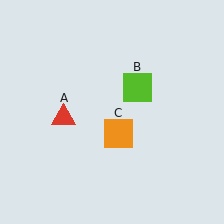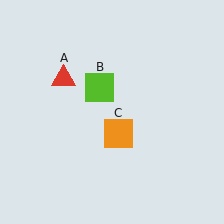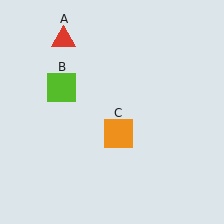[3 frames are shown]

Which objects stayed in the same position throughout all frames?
Orange square (object C) remained stationary.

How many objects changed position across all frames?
2 objects changed position: red triangle (object A), lime square (object B).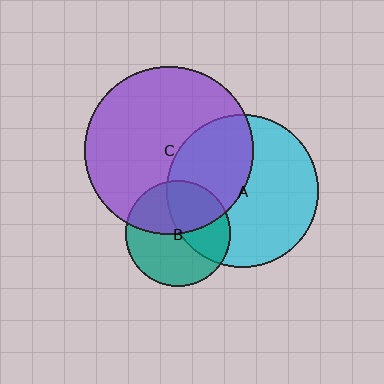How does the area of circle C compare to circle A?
Approximately 1.2 times.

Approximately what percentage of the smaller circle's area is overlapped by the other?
Approximately 45%.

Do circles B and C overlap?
Yes.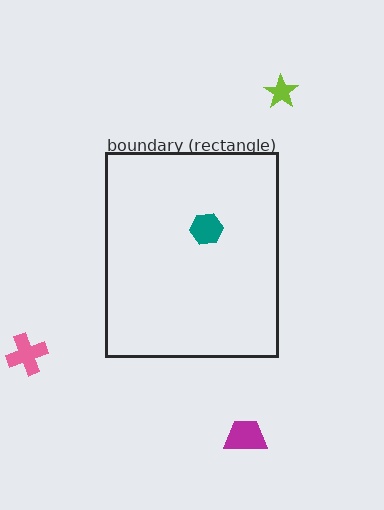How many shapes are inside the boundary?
1 inside, 3 outside.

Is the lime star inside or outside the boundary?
Outside.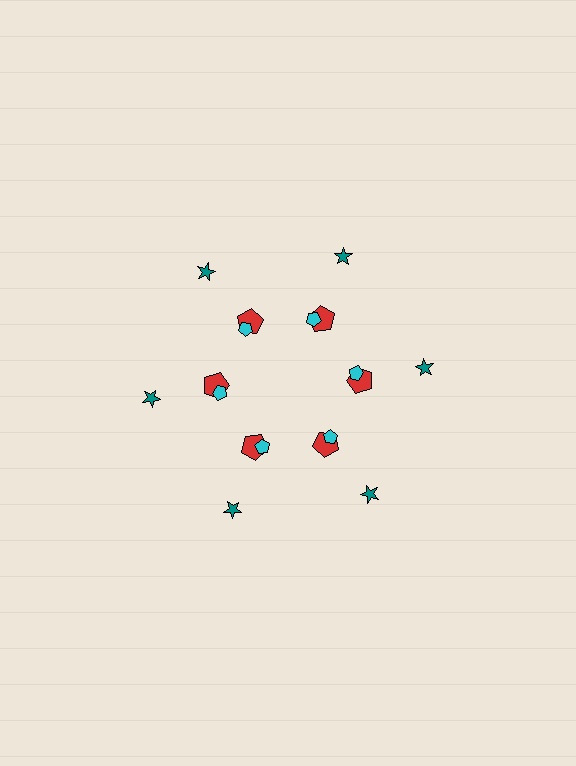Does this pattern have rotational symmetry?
Yes, this pattern has 6-fold rotational symmetry. It looks the same after rotating 60 degrees around the center.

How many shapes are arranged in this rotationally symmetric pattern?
There are 18 shapes, arranged in 6 groups of 3.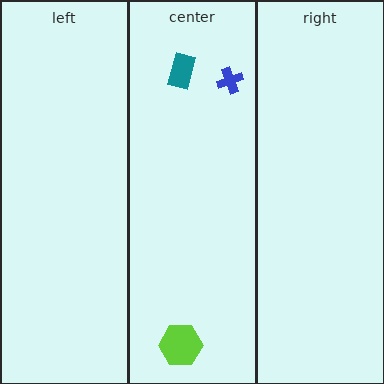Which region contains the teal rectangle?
The center region.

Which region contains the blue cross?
The center region.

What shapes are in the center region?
The blue cross, the lime hexagon, the teal rectangle.